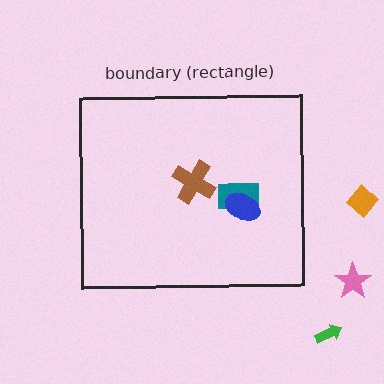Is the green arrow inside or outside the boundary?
Outside.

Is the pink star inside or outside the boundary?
Outside.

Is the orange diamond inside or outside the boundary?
Outside.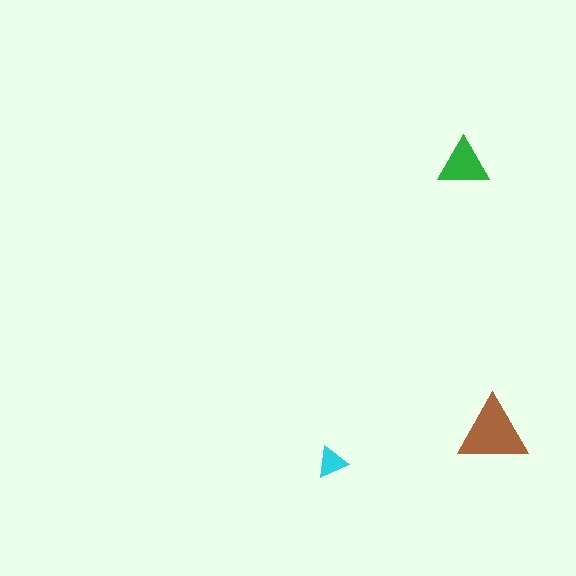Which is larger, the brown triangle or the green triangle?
The brown one.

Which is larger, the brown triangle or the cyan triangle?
The brown one.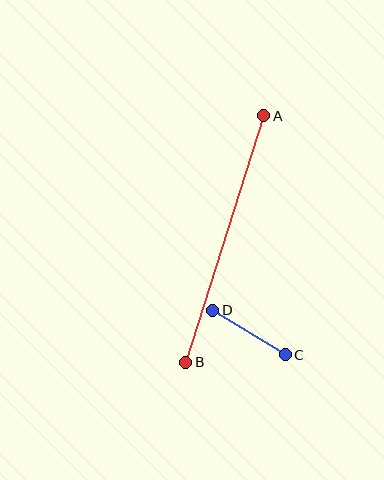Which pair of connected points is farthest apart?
Points A and B are farthest apart.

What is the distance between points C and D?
The distance is approximately 85 pixels.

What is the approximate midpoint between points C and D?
The midpoint is at approximately (249, 332) pixels.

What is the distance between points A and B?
The distance is approximately 259 pixels.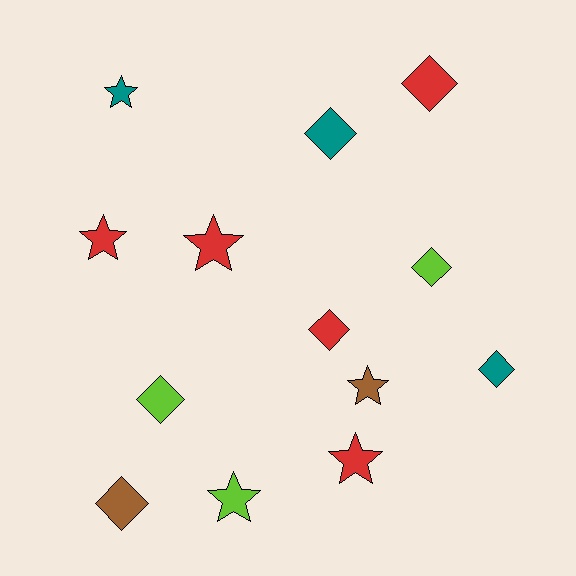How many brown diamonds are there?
There is 1 brown diamond.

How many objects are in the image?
There are 13 objects.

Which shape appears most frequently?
Diamond, with 7 objects.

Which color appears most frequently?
Red, with 5 objects.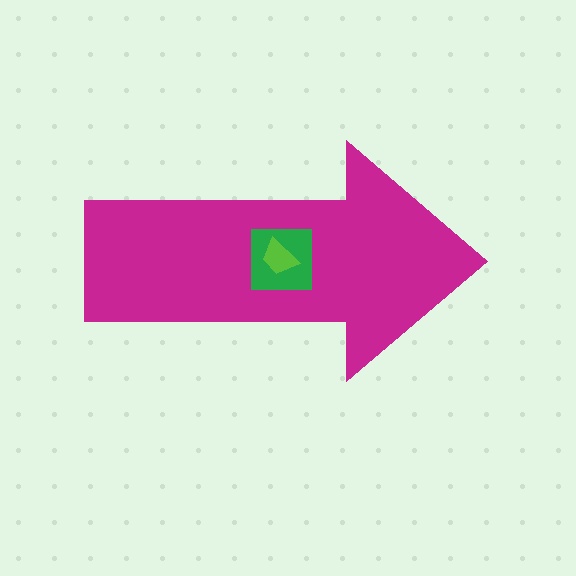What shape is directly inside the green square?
The lime trapezoid.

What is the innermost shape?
The lime trapezoid.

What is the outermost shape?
The magenta arrow.